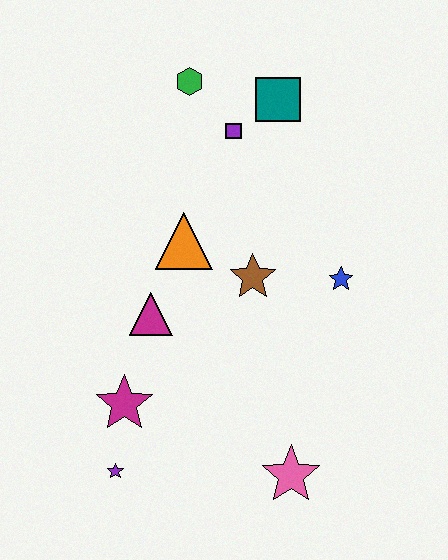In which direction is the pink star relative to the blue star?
The pink star is below the blue star.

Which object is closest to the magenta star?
The purple star is closest to the magenta star.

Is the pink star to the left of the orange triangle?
No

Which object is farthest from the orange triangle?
The pink star is farthest from the orange triangle.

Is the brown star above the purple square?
No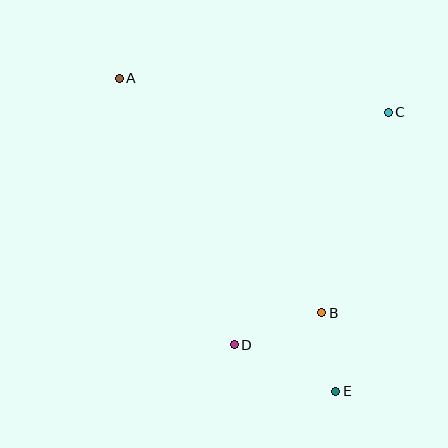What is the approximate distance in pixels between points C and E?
The distance between C and E is approximately 284 pixels.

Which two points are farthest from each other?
Points A and E are farthest from each other.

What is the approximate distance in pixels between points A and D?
The distance between A and D is approximately 290 pixels.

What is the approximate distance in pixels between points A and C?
The distance between A and C is approximately 271 pixels.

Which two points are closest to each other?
Points B and E are closest to each other.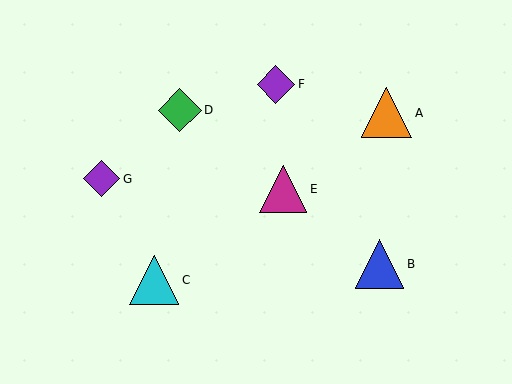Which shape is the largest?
The orange triangle (labeled A) is the largest.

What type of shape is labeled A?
Shape A is an orange triangle.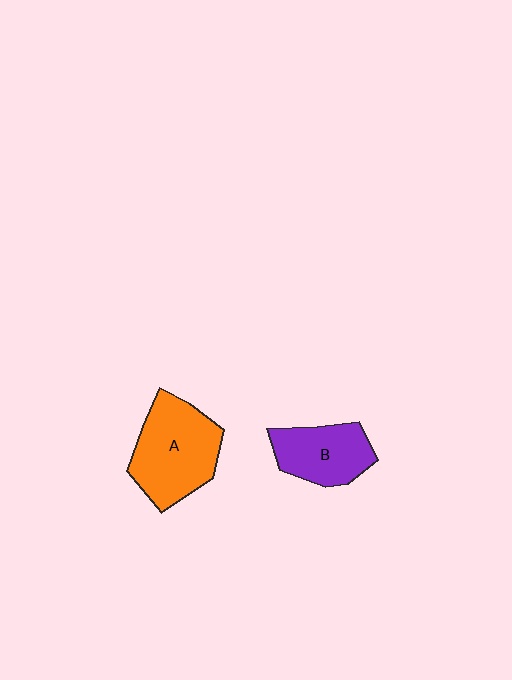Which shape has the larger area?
Shape A (orange).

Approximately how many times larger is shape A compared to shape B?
Approximately 1.4 times.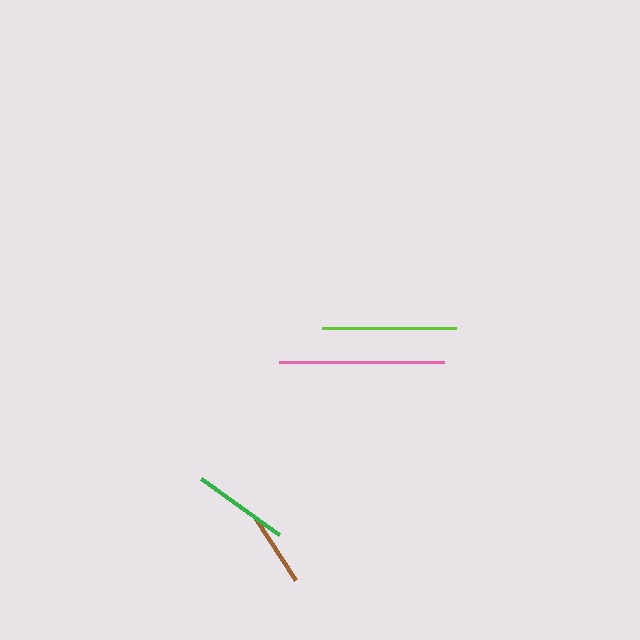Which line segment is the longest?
The pink line is the longest at approximately 165 pixels.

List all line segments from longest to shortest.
From longest to shortest: pink, lime, green, brown.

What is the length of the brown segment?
The brown segment is approximately 76 pixels long.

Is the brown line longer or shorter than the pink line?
The pink line is longer than the brown line.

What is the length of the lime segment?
The lime segment is approximately 133 pixels long.